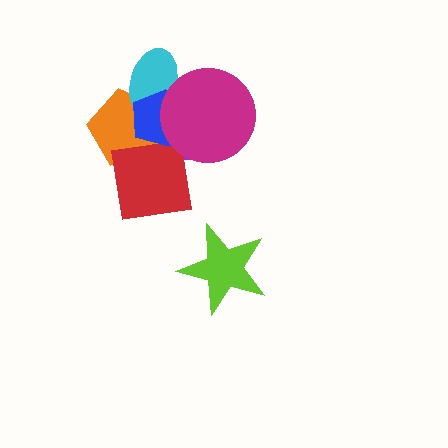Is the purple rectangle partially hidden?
Yes, it is partially covered by another shape.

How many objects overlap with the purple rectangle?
5 objects overlap with the purple rectangle.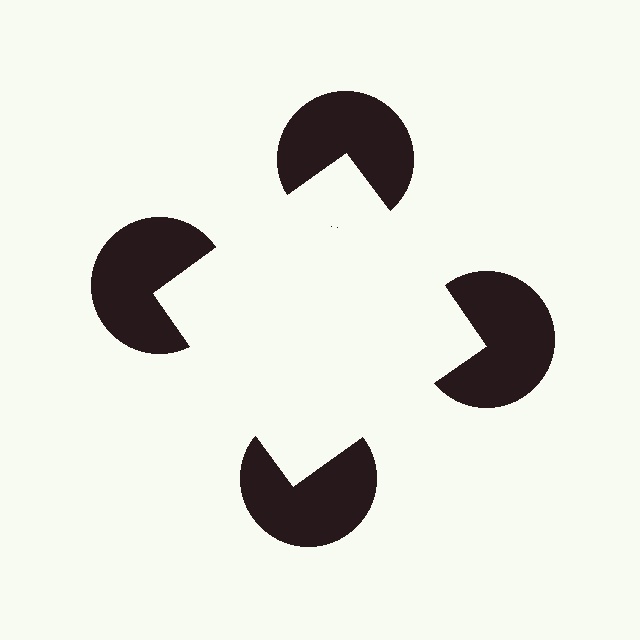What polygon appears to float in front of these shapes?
An illusory square — its edges are inferred from the aligned wedge cuts in the pac-man discs, not physically drawn.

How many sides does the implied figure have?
4 sides.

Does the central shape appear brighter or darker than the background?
It typically appears slightly brighter than the background, even though no actual brightness change is drawn.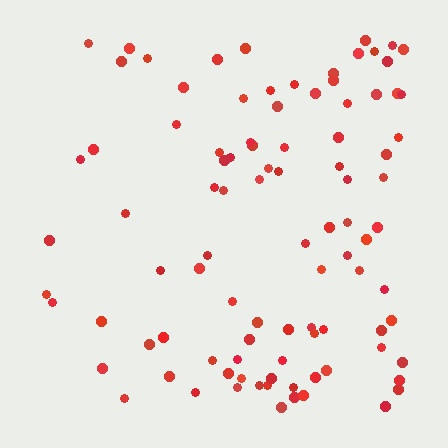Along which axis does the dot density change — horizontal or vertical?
Horizontal.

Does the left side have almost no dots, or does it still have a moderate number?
Still a moderate number, just noticeably fewer than the right.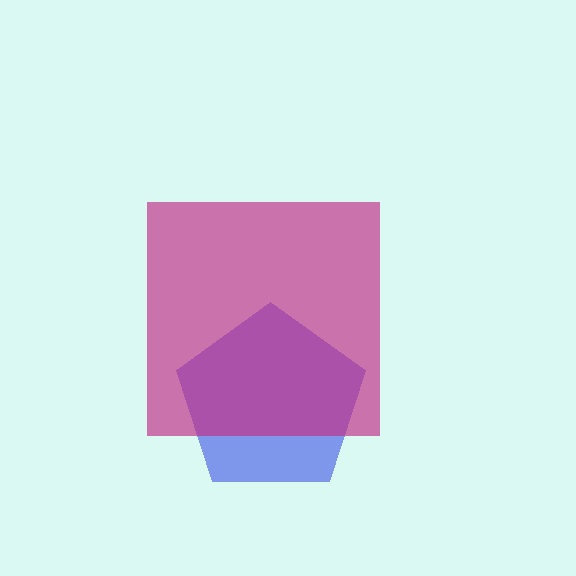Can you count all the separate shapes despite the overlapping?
Yes, there are 2 separate shapes.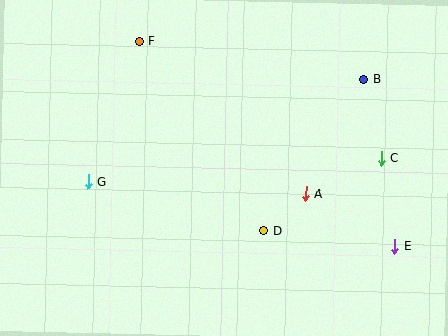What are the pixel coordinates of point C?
Point C is at (381, 158).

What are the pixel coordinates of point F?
Point F is at (139, 41).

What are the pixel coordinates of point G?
Point G is at (88, 181).